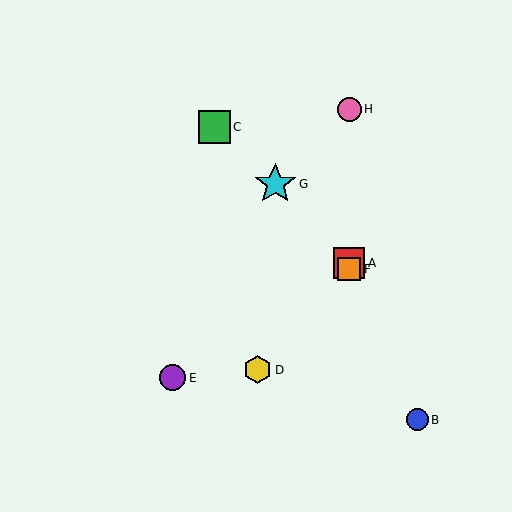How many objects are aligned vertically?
3 objects (A, F, H) are aligned vertically.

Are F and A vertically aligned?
Yes, both are at x≈349.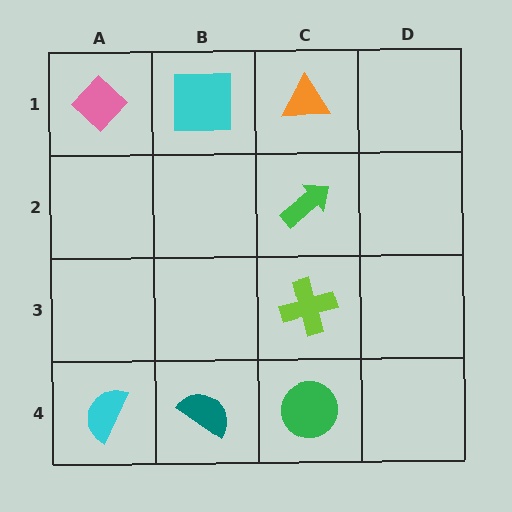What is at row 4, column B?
A teal semicircle.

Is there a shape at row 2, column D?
No, that cell is empty.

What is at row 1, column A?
A pink diamond.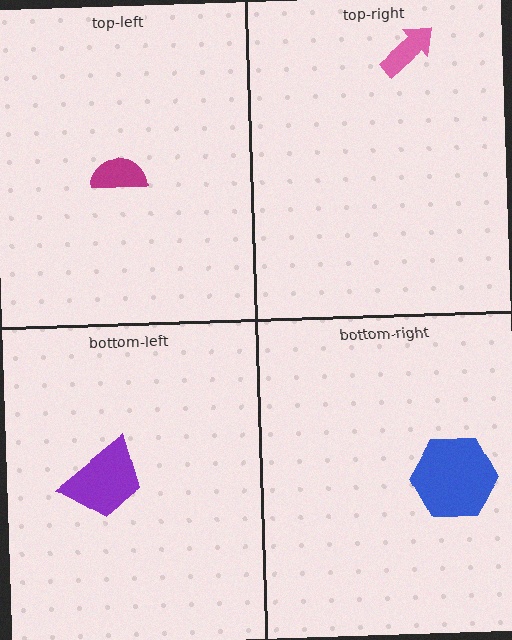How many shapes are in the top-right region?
1.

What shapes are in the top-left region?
The magenta semicircle.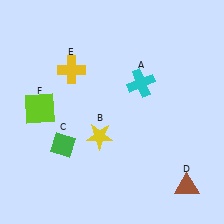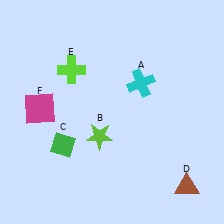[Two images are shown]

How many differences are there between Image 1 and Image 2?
There are 3 differences between the two images.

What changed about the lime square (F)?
In Image 1, F is lime. In Image 2, it changed to magenta.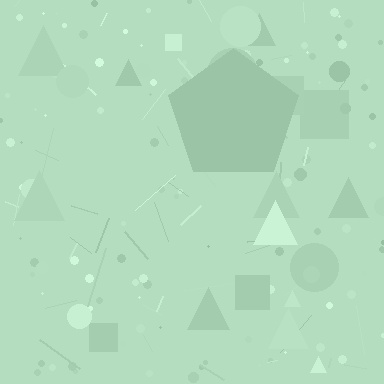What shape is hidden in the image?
A pentagon is hidden in the image.